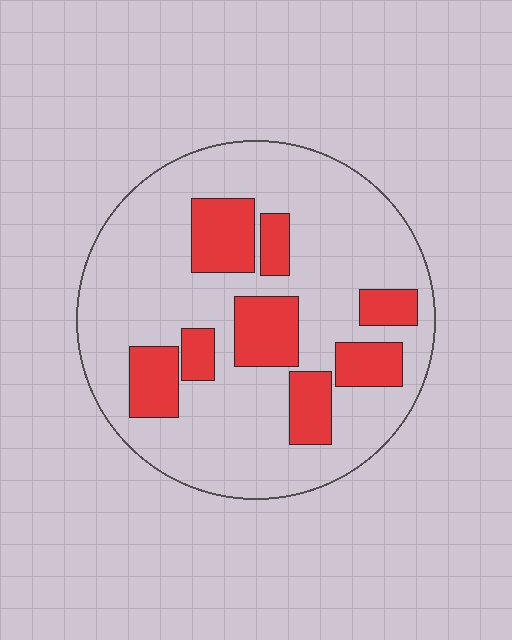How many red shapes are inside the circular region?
8.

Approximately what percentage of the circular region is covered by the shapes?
Approximately 25%.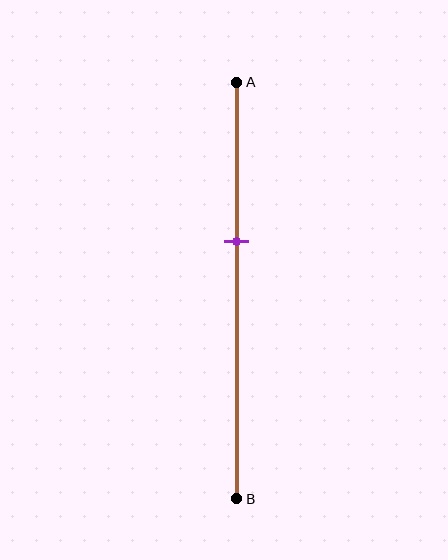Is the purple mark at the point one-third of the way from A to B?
No, the mark is at about 40% from A, not at the 33% one-third point.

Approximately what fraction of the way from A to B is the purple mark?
The purple mark is approximately 40% of the way from A to B.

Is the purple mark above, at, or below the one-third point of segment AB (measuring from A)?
The purple mark is below the one-third point of segment AB.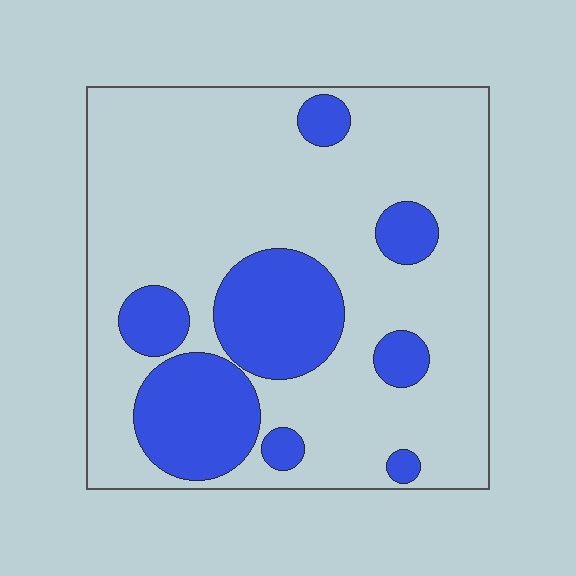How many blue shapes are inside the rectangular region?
8.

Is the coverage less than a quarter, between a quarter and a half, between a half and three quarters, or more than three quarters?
Between a quarter and a half.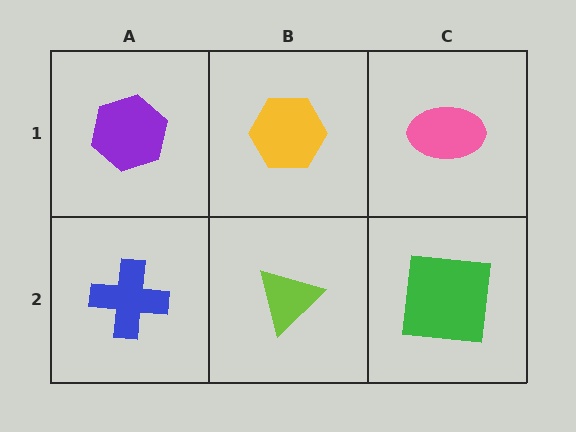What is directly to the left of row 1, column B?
A purple hexagon.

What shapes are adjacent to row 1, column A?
A blue cross (row 2, column A), a yellow hexagon (row 1, column B).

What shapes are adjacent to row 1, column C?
A green square (row 2, column C), a yellow hexagon (row 1, column B).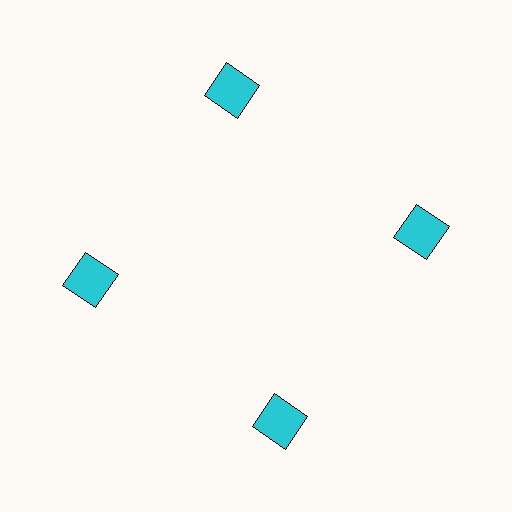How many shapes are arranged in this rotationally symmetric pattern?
There are 4 shapes, arranged in 4 groups of 1.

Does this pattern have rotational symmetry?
Yes, this pattern has 4-fold rotational symmetry. It looks the same after rotating 90 degrees around the center.